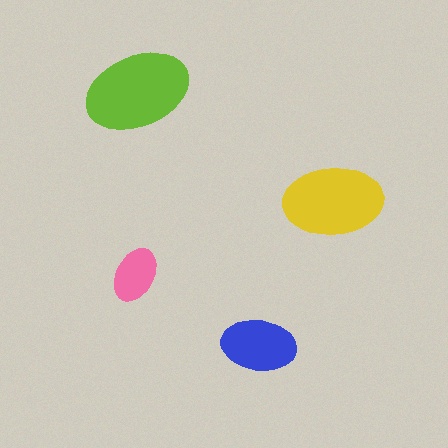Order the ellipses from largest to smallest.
the lime one, the yellow one, the blue one, the pink one.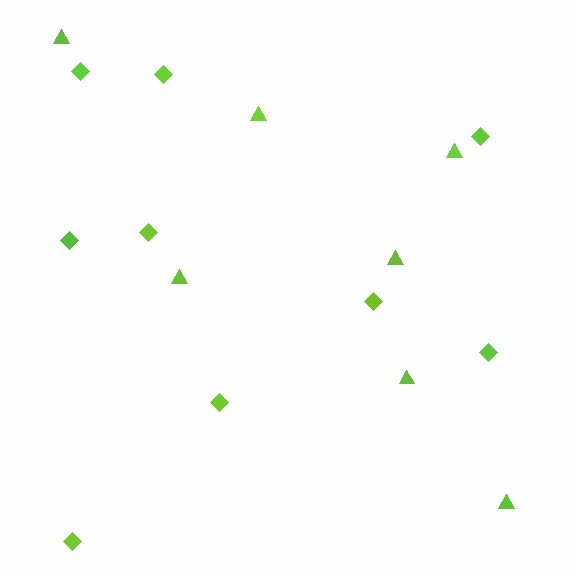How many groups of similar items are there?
There are 2 groups: one group of diamonds (9) and one group of triangles (7).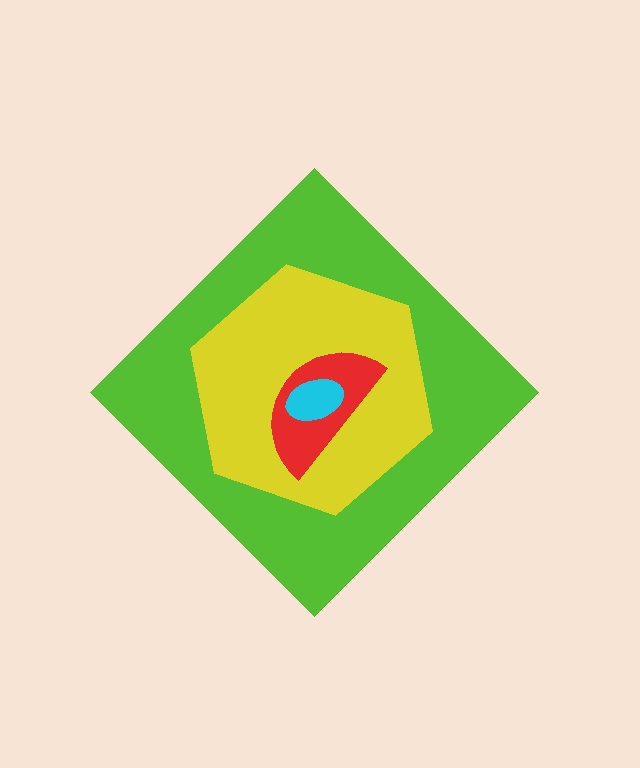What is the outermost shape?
The lime diamond.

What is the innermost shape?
The cyan ellipse.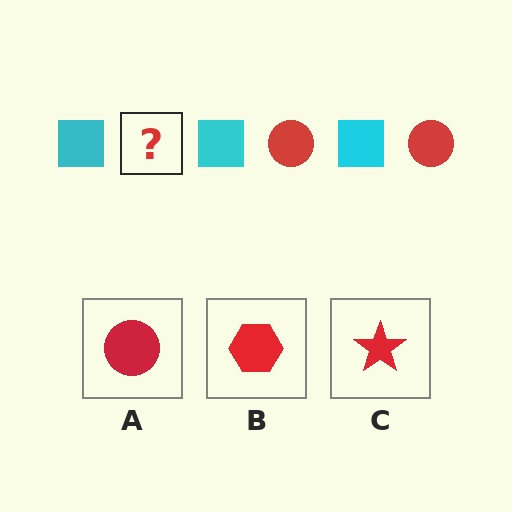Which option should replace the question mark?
Option A.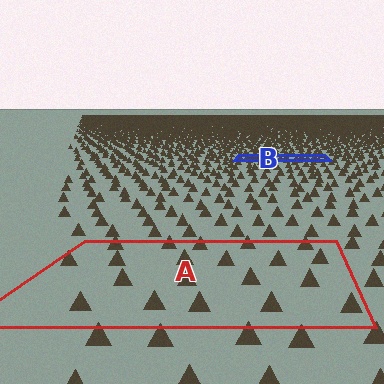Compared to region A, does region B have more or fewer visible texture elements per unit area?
Region B has more texture elements per unit area — they are packed more densely because it is farther away.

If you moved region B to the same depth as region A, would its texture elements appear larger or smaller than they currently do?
They would appear larger. At a closer depth, the same texture elements are projected at a bigger on-screen size.